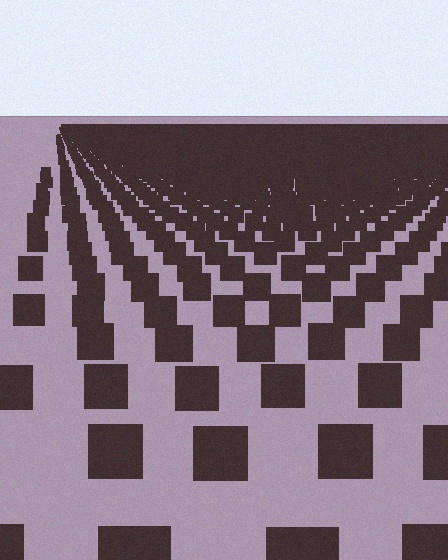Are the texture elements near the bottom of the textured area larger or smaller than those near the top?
Larger. Near the bottom, elements are closer to the viewer and appear at a bigger on-screen size.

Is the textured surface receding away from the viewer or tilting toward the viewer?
The surface is receding away from the viewer. Texture elements get smaller and denser toward the top.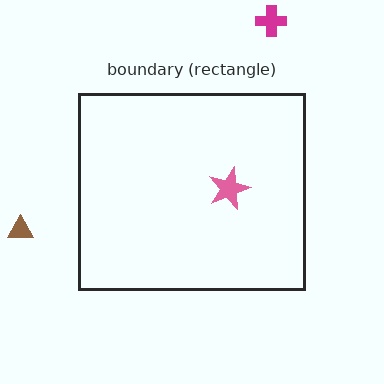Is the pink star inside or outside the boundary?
Inside.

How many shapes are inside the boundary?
1 inside, 2 outside.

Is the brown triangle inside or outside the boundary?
Outside.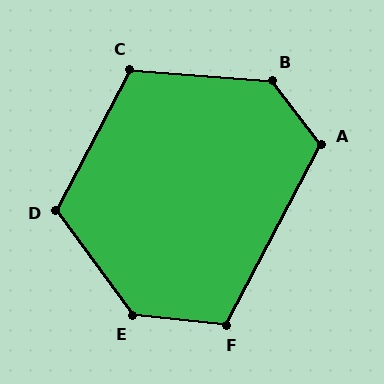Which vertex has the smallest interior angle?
F, at approximately 112 degrees.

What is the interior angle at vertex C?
Approximately 113 degrees (obtuse).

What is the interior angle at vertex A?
Approximately 115 degrees (obtuse).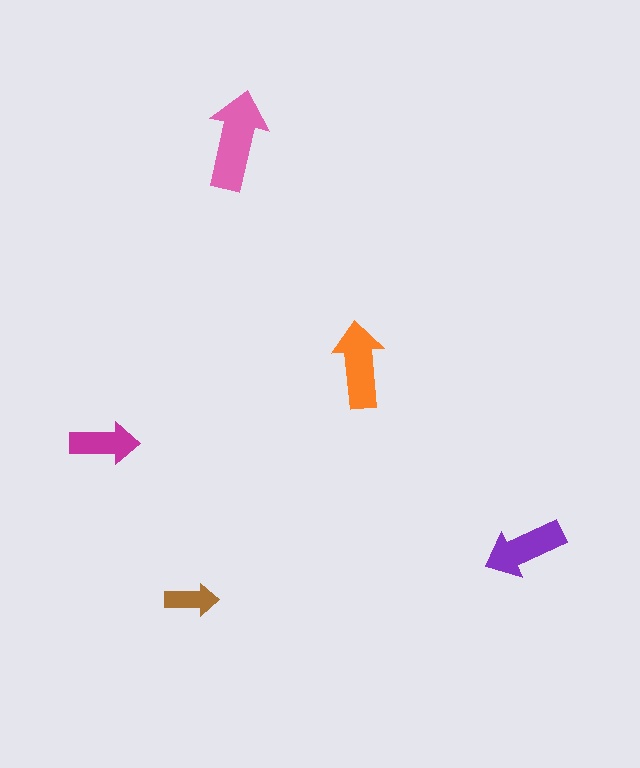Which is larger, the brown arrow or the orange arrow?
The orange one.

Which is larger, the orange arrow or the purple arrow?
The orange one.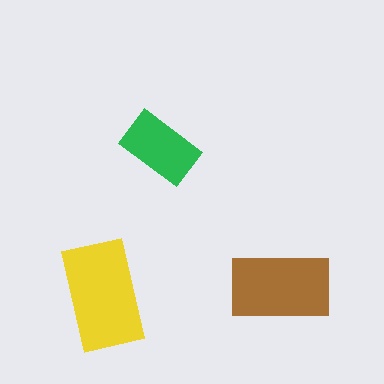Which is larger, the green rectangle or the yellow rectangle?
The yellow one.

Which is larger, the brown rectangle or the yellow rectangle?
The yellow one.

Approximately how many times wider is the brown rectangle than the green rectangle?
About 1.5 times wider.